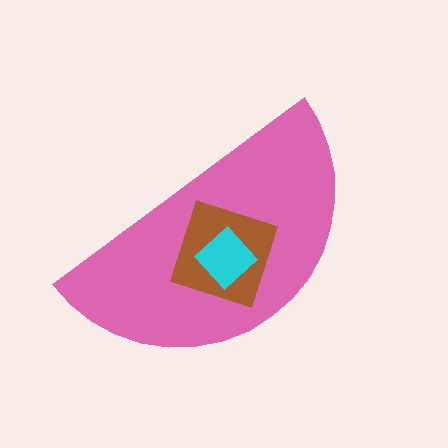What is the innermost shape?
The cyan diamond.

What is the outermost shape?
The pink semicircle.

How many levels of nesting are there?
3.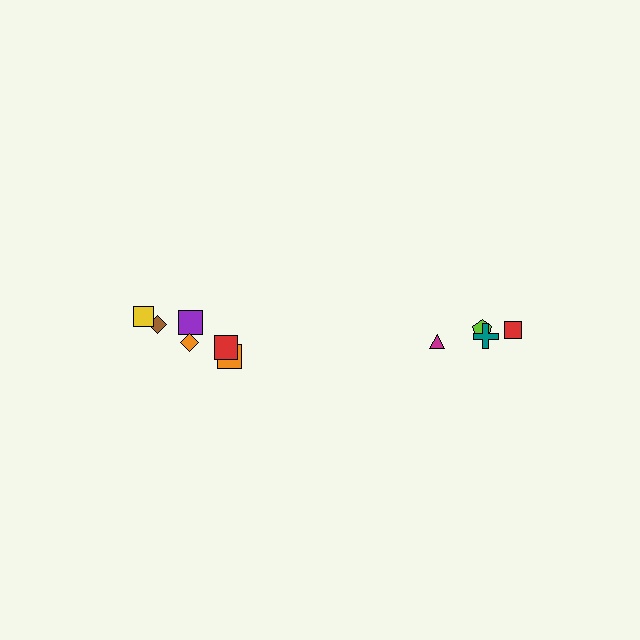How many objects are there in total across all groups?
There are 10 objects.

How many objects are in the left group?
There are 6 objects.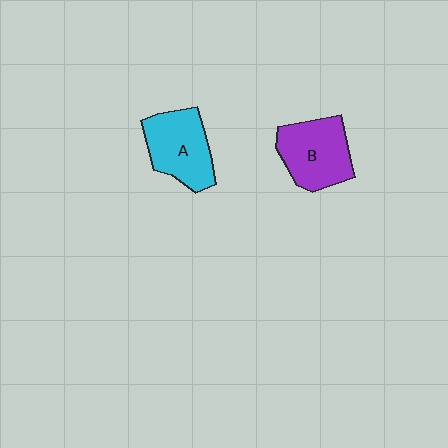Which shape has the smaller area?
Shape A (cyan).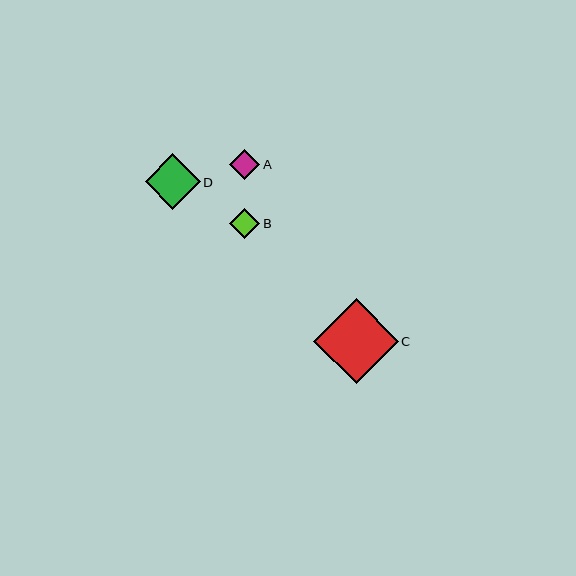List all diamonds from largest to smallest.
From largest to smallest: C, D, A, B.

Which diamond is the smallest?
Diamond B is the smallest with a size of approximately 30 pixels.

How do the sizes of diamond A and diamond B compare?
Diamond A and diamond B are approximately the same size.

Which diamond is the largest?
Diamond C is the largest with a size of approximately 84 pixels.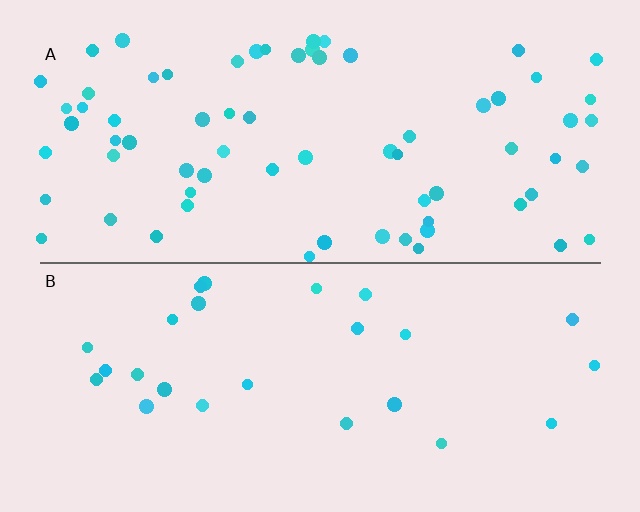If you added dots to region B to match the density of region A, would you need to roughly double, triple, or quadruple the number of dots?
Approximately triple.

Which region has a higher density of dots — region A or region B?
A (the top).